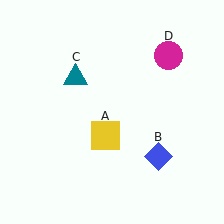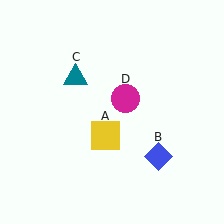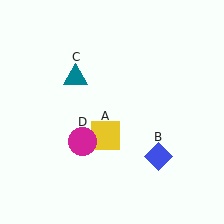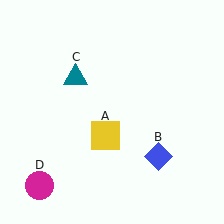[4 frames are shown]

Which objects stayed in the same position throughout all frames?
Yellow square (object A) and blue diamond (object B) and teal triangle (object C) remained stationary.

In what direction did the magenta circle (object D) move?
The magenta circle (object D) moved down and to the left.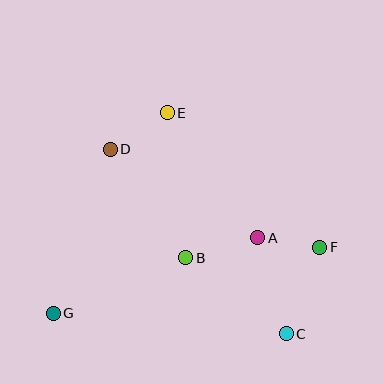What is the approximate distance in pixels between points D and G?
The distance between D and G is approximately 174 pixels.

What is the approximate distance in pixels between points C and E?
The distance between C and E is approximately 251 pixels.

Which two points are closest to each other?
Points A and F are closest to each other.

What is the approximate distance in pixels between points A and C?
The distance between A and C is approximately 100 pixels.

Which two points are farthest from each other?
Points F and G are farthest from each other.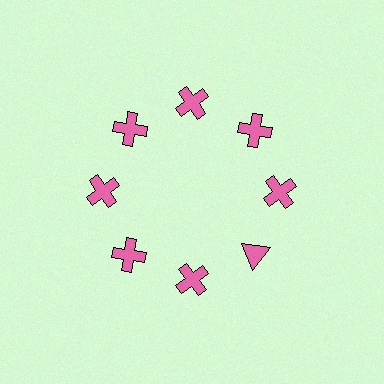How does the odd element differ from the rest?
It has a different shape: triangle instead of cross.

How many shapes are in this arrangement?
There are 8 shapes arranged in a ring pattern.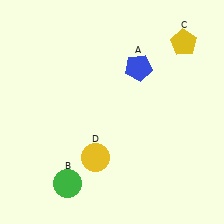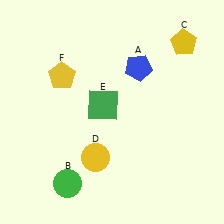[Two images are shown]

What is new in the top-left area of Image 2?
A green square (E) was added in the top-left area of Image 2.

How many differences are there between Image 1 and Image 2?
There are 2 differences between the two images.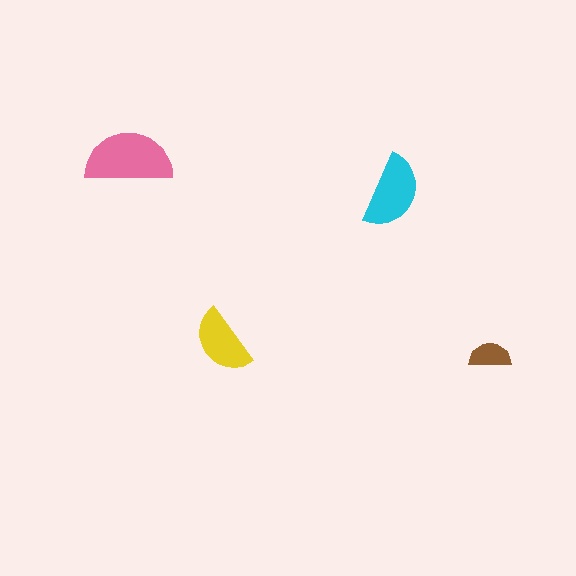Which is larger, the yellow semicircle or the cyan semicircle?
The cyan one.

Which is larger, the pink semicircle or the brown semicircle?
The pink one.